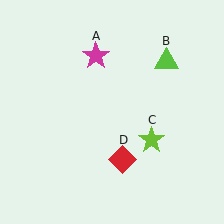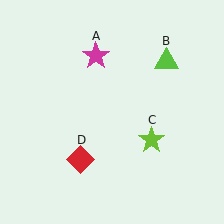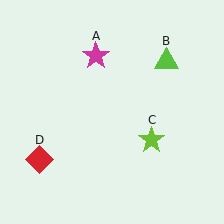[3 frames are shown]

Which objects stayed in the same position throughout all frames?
Magenta star (object A) and lime triangle (object B) and lime star (object C) remained stationary.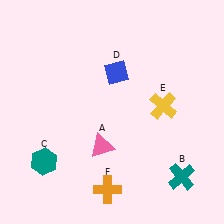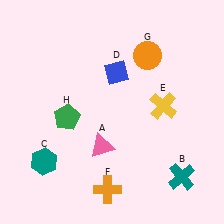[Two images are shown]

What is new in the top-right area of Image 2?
An orange circle (G) was added in the top-right area of Image 2.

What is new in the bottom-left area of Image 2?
A green pentagon (H) was added in the bottom-left area of Image 2.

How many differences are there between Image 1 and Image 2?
There are 2 differences between the two images.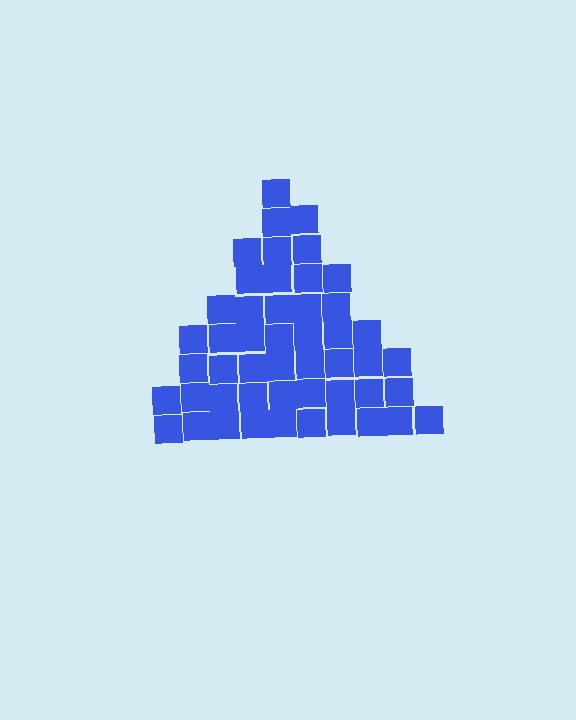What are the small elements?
The small elements are squares.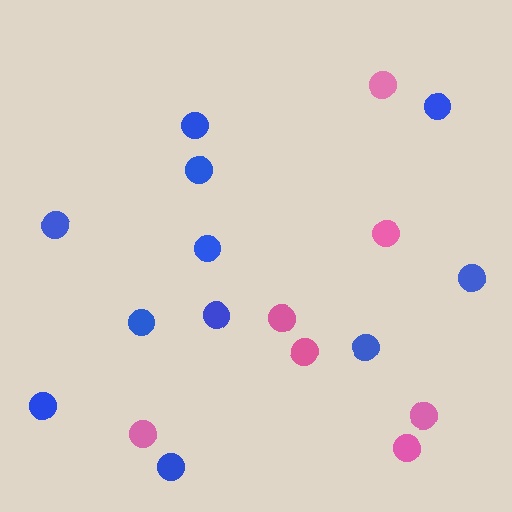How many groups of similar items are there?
There are 2 groups: one group of blue circles (11) and one group of pink circles (7).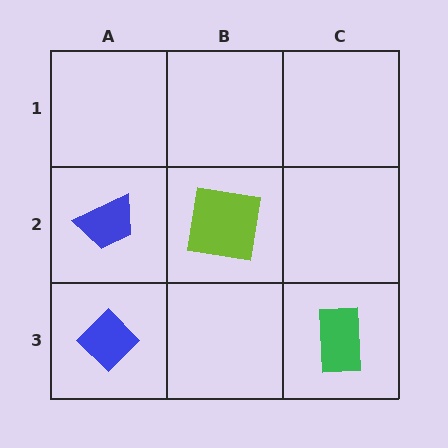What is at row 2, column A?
A blue trapezoid.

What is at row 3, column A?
A blue diamond.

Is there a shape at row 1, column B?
No, that cell is empty.